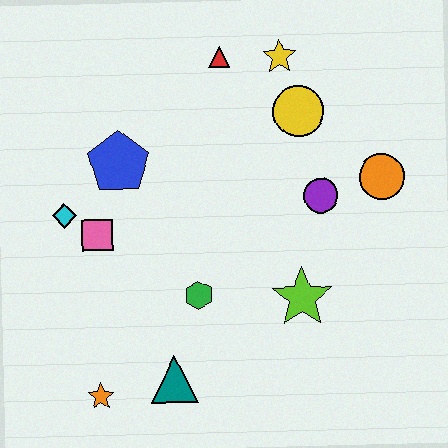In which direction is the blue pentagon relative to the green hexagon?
The blue pentagon is above the green hexagon.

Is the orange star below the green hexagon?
Yes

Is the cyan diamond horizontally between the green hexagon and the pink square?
No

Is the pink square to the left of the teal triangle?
Yes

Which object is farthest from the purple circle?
The orange star is farthest from the purple circle.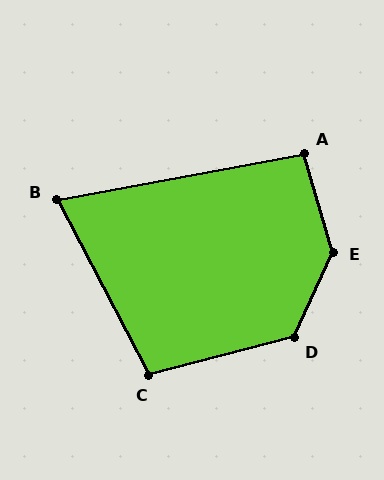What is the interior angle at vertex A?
Approximately 96 degrees (obtuse).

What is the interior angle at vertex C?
Approximately 103 degrees (obtuse).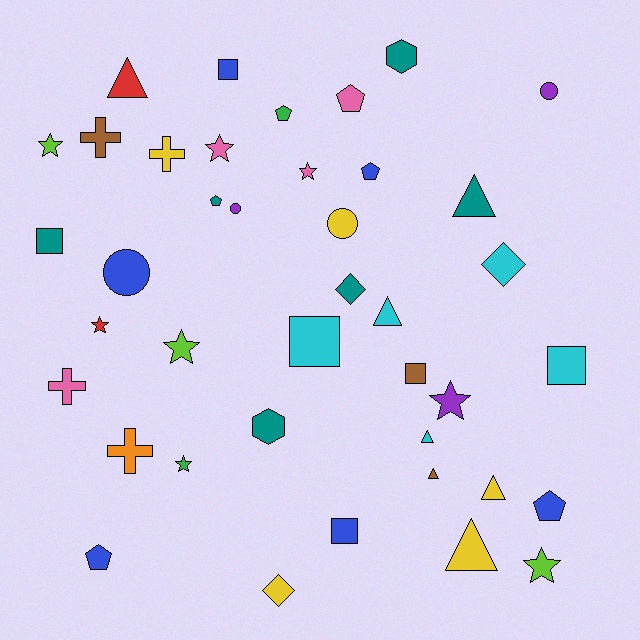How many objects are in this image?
There are 40 objects.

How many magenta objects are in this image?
There are no magenta objects.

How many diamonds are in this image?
There are 3 diamonds.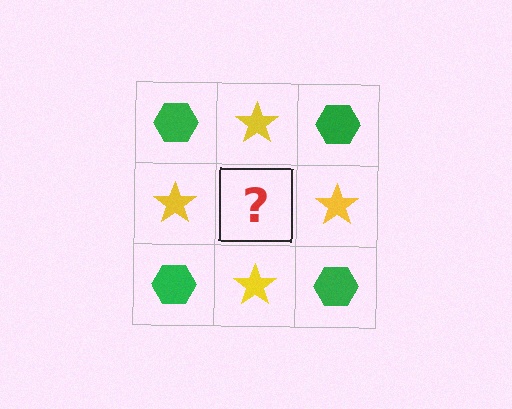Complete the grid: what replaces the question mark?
The question mark should be replaced with a green hexagon.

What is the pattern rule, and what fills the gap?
The rule is that it alternates green hexagon and yellow star in a checkerboard pattern. The gap should be filled with a green hexagon.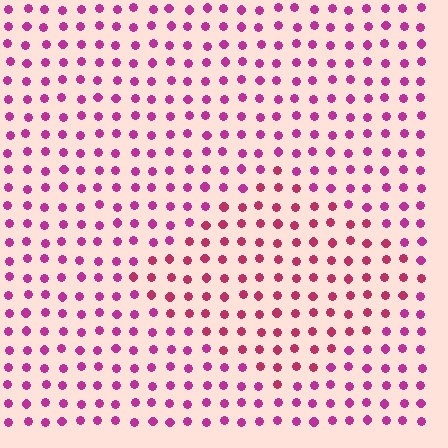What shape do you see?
I see a diamond.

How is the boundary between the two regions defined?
The boundary is defined purely by a slight shift in hue (about 24 degrees). Spacing, size, and orientation are identical on both sides.